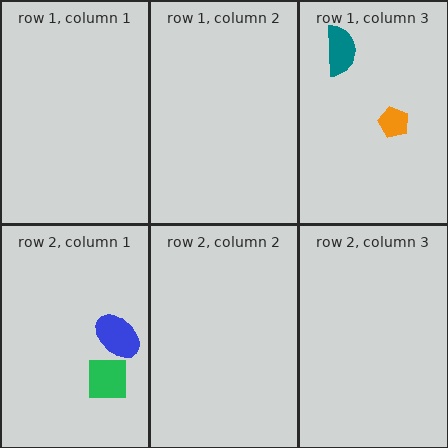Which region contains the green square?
The row 2, column 1 region.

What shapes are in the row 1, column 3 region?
The orange pentagon, the teal semicircle.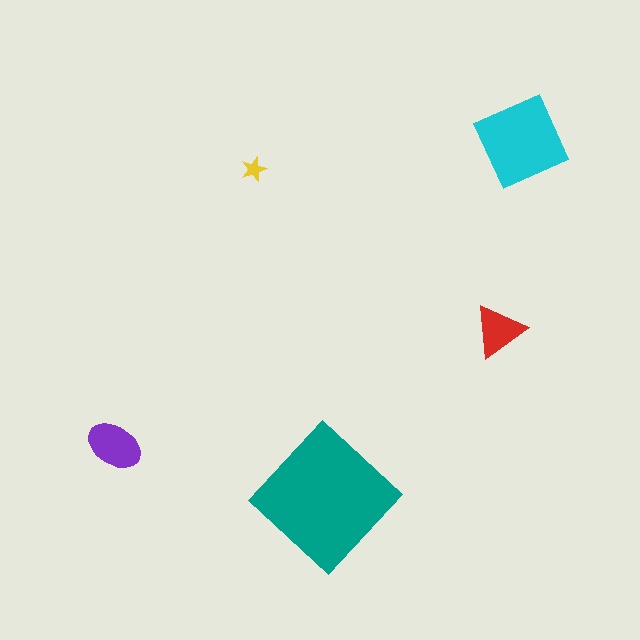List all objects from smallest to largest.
The yellow star, the red triangle, the purple ellipse, the cyan diamond, the teal diamond.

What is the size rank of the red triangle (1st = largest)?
4th.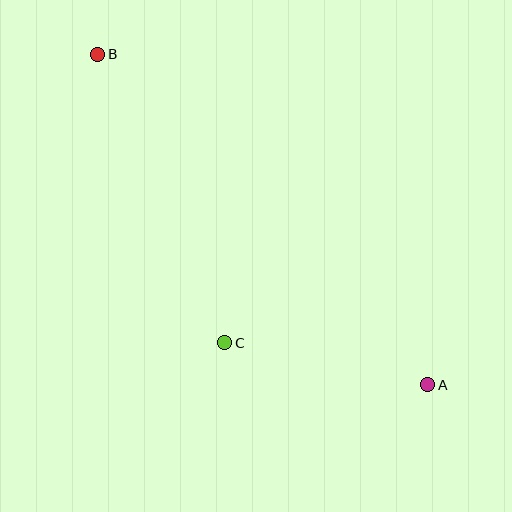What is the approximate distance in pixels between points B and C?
The distance between B and C is approximately 315 pixels.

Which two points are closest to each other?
Points A and C are closest to each other.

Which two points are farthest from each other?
Points A and B are farthest from each other.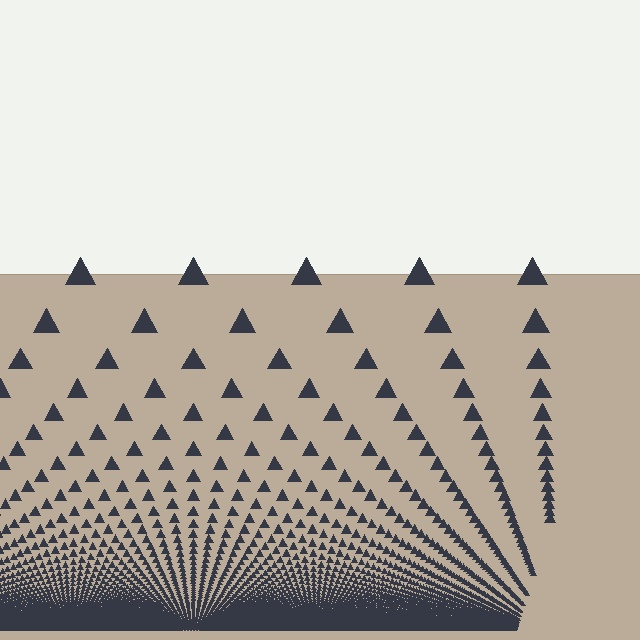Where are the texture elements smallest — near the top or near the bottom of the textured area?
Near the bottom.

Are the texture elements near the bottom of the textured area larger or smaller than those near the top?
Smaller. The gradient is inverted — elements near the bottom are smaller and denser.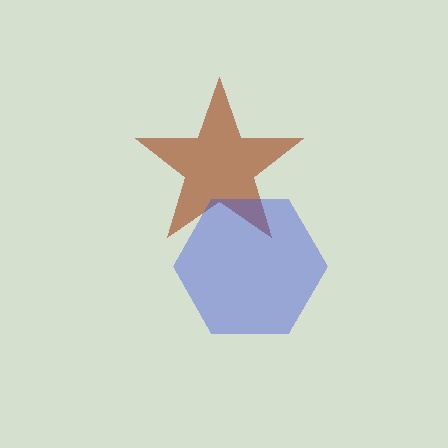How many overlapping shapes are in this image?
There are 2 overlapping shapes in the image.